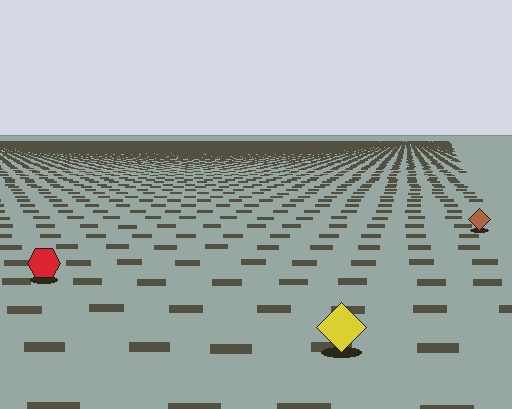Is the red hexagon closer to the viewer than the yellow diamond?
No. The yellow diamond is closer — you can tell from the texture gradient: the ground texture is coarser near it.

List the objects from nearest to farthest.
From nearest to farthest: the yellow diamond, the red hexagon, the brown diamond.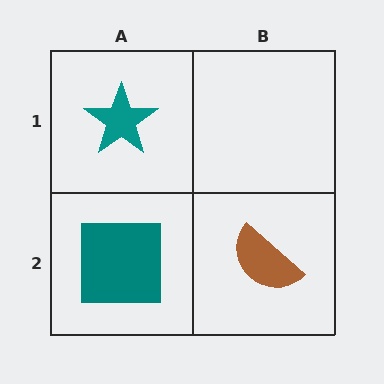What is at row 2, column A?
A teal square.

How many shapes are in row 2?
2 shapes.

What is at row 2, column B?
A brown semicircle.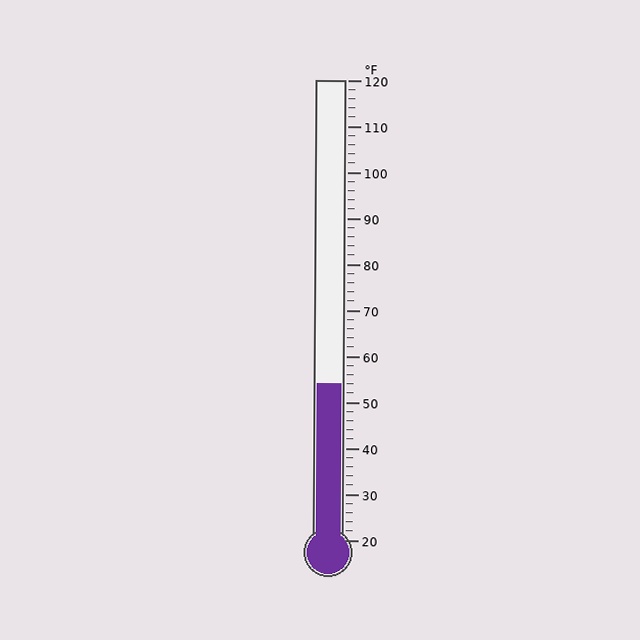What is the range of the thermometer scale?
The thermometer scale ranges from 20°F to 120°F.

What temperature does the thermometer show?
The thermometer shows approximately 54°F.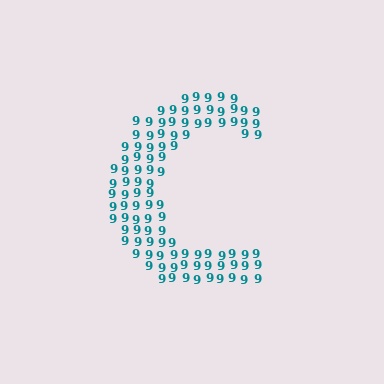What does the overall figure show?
The overall figure shows the letter C.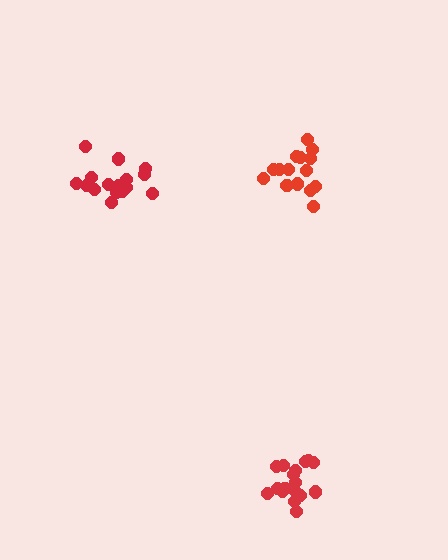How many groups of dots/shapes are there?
There are 3 groups.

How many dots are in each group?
Group 1: 16 dots, Group 2: 15 dots, Group 3: 17 dots (48 total).